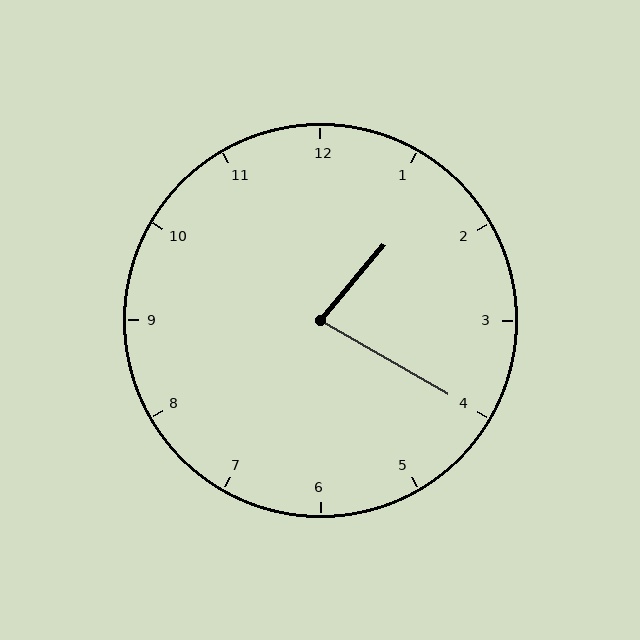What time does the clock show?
1:20.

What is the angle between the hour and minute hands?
Approximately 80 degrees.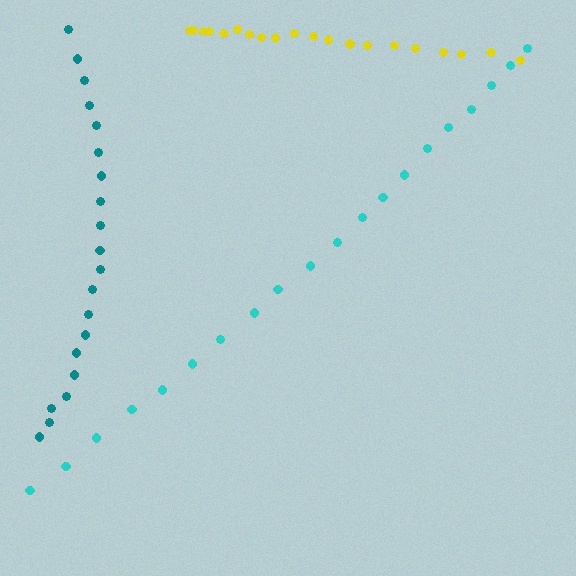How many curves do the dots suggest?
There are 3 distinct paths.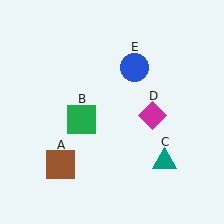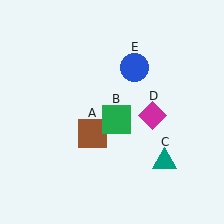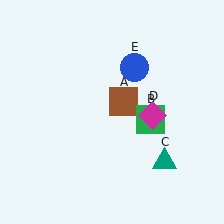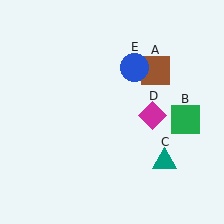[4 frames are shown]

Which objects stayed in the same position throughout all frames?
Teal triangle (object C) and magenta diamond (object D) and blue circle (object E) remained stationary.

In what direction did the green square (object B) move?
The green square (object B) moved right.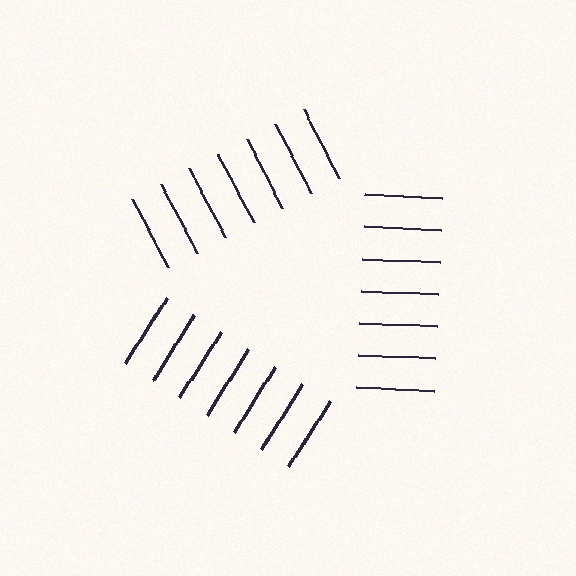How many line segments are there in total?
21 — 7 along each of the 3 edges.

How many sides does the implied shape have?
3 sides — the line-ends trace a triangle.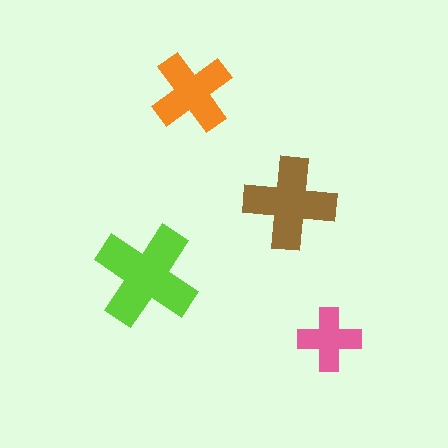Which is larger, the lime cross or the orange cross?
The lime one.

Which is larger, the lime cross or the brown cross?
The lime one.